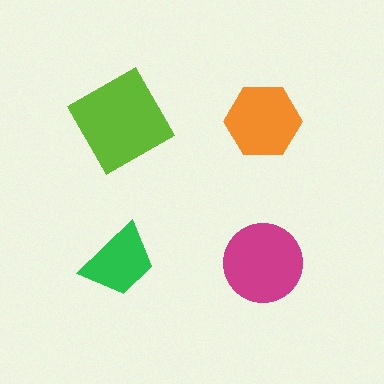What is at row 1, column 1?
A lime square.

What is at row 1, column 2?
An orange hexagon.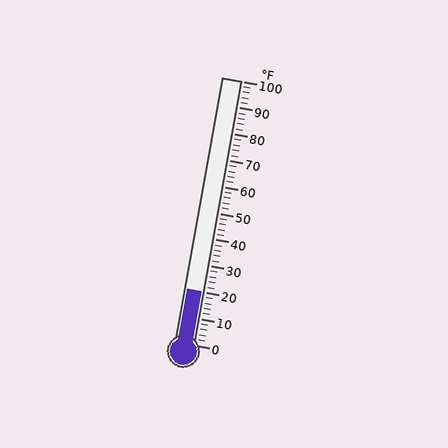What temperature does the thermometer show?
The thermometer shows approximately 20°F.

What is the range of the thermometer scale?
The thermometer scale ranges from 0°F to 100°F.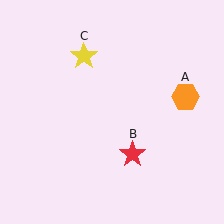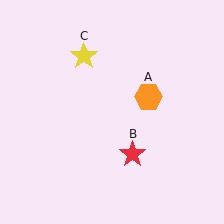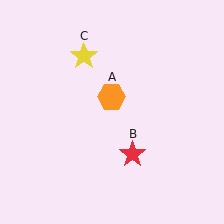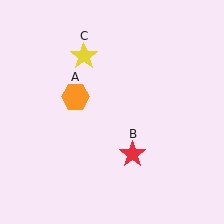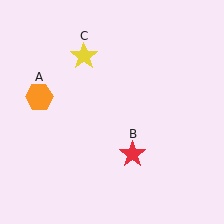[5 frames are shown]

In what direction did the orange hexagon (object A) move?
The orange hexagon (object A) moved left.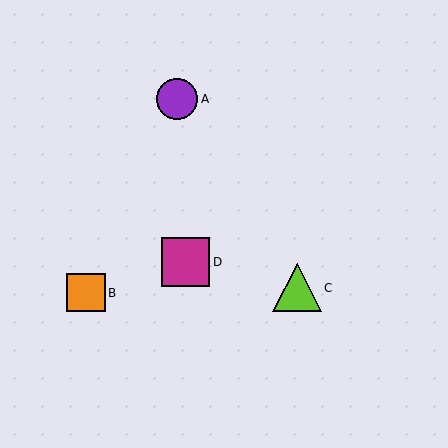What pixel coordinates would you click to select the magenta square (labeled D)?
Click at (185, 262) to select the magenta square D.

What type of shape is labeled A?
Shape A is a purple circle.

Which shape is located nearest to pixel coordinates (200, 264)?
The magenta square (labeled D) at (185, 262) is nearest to that location.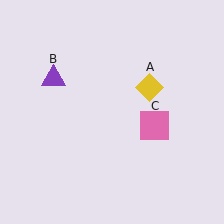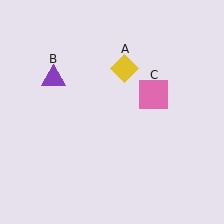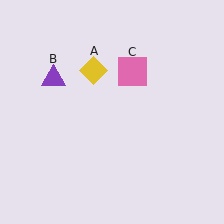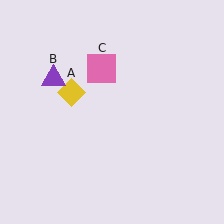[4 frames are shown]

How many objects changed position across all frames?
2 objects changed position: yellow diamond (object A), pink square (object C).